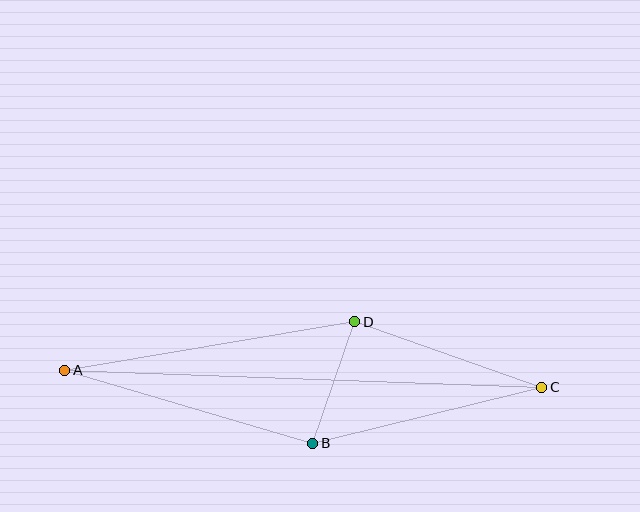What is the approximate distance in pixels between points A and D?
The distance between A and D is approximately 294 pixels.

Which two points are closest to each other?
Points B and D are closest to each other.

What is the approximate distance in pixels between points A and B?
The distance between A and B is approximately 259 pixels.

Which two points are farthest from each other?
Points A and C are farthest from each other.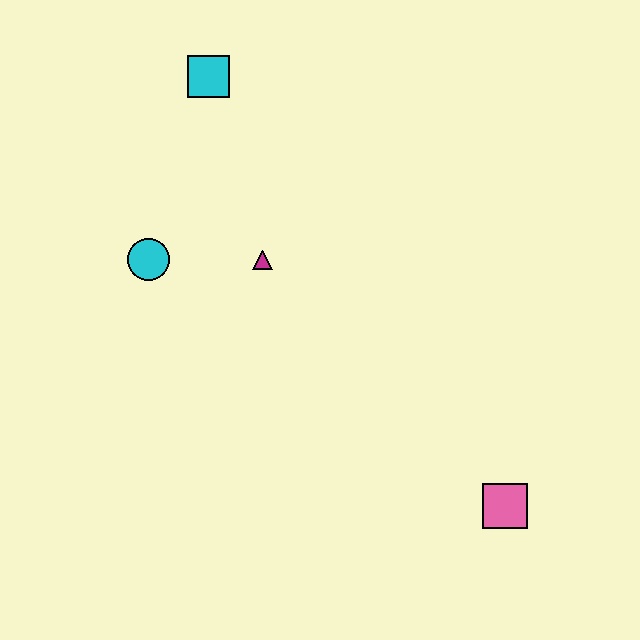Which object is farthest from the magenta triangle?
The pink square is farthest from the magenta triangle.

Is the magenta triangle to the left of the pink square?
Yes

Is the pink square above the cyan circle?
No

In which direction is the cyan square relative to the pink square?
The cyan square is above the pink square.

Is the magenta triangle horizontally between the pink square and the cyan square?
Yes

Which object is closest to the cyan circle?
The magenta triangle is closest to the cyan circle.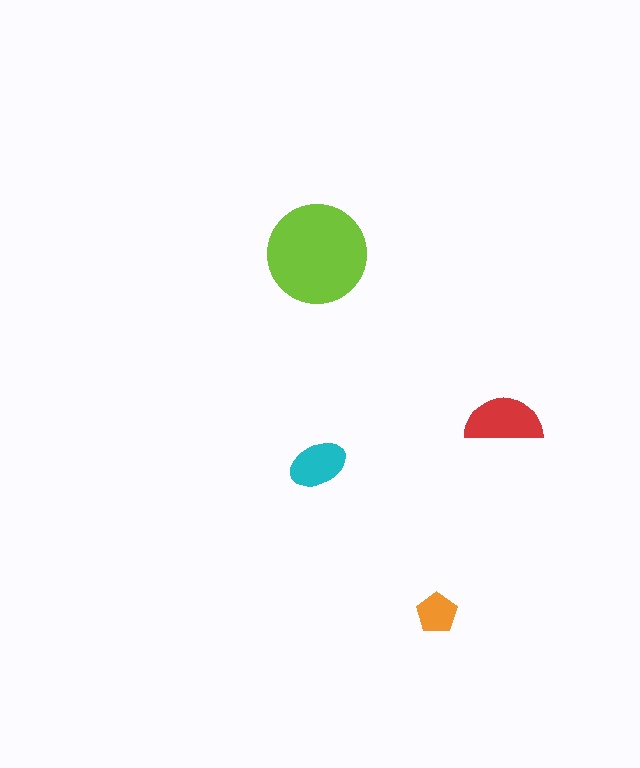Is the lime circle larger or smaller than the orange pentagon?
Larger.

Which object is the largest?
The lime circle.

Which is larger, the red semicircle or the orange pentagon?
The red semicircle.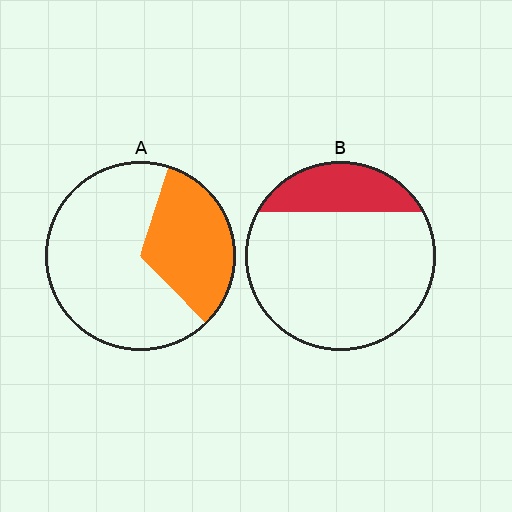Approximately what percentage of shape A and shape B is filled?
A is approximately 35% and B is approximately 20%.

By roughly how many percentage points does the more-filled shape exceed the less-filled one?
By roughly 10 percentage points (A over B).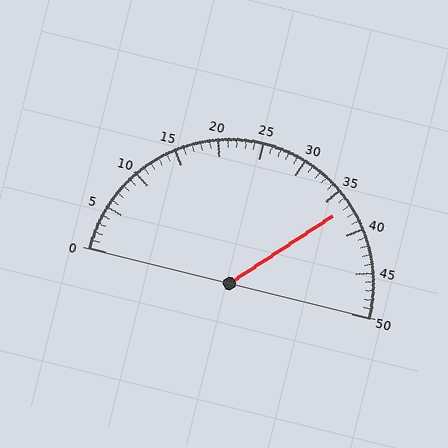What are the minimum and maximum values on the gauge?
The gauge ranges from 0 to 50.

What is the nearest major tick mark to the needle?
The nearest major tick mark is 35.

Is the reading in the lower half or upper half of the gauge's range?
The reading is in the upper half of the range (0 to 50).